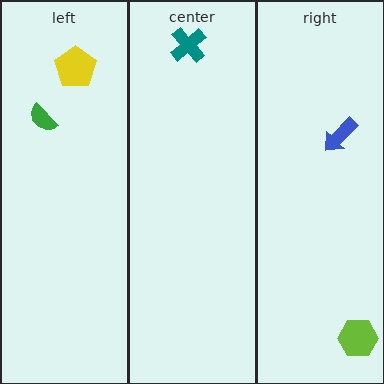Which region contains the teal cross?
The center region.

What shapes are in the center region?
The teal cross.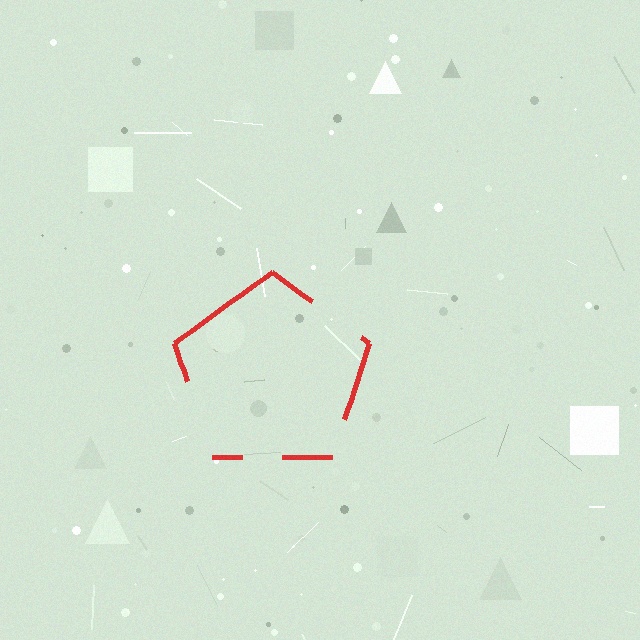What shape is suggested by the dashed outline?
The dashed outline suggests a pentagon.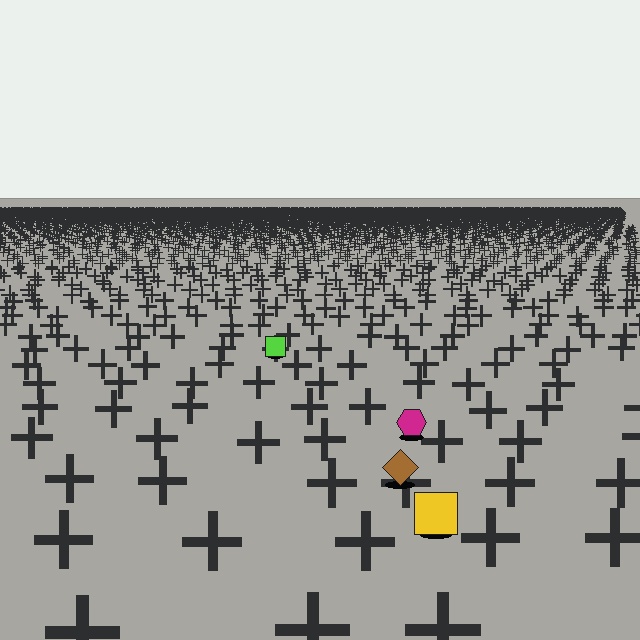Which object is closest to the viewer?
The yellow square is closest. The texture marks near it are larger and more spread out.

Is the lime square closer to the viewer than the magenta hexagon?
No. The magenta hexagon is closer — you can tell from the texture gradient: the ground texture is coarser near it.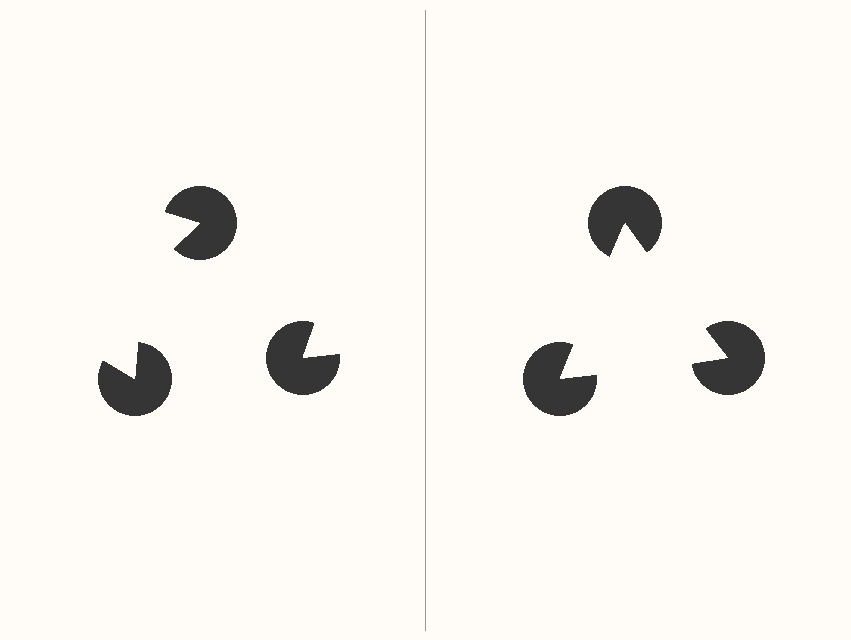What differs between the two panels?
The pac-man discs are positioned identically on both sides; only the wedge orientations differ. On the right they align to a triangle; on the left they are misaligned.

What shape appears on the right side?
An illusory triangle.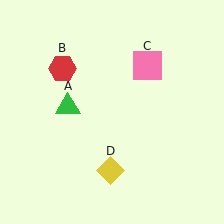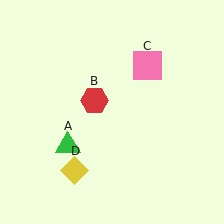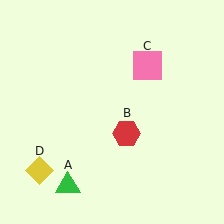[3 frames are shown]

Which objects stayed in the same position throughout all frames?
Pink square (object C) remained stationary.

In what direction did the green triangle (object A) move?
The green triangle (object A) moved down.